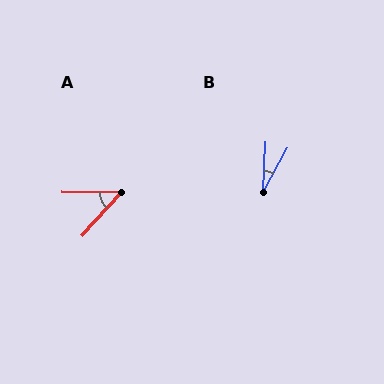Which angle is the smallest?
B, at approximately 26 degrees.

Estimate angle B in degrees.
Approximately 26 degrees.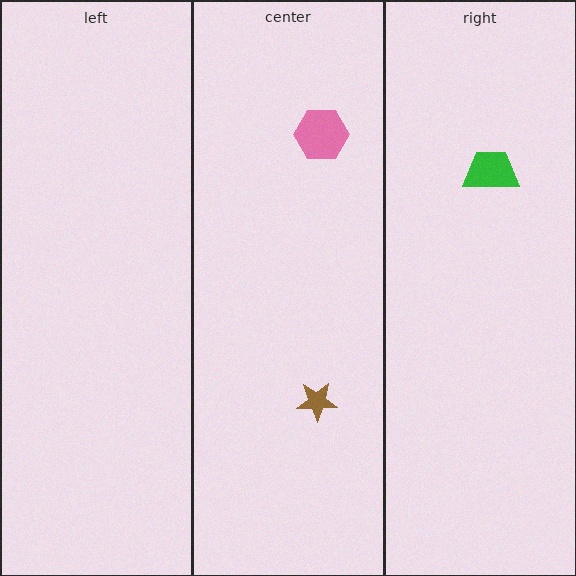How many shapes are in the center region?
2.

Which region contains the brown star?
The center region.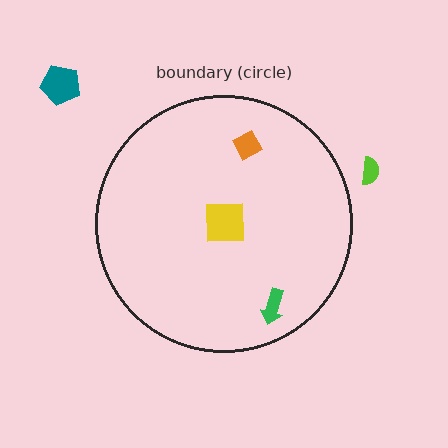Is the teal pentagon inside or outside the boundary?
Outside.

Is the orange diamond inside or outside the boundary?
Inside.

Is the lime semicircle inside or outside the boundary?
Outside.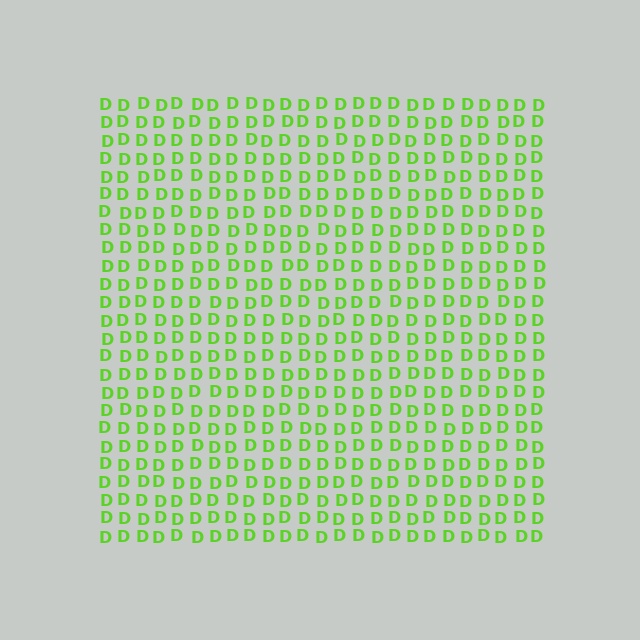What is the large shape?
The large shape is a square.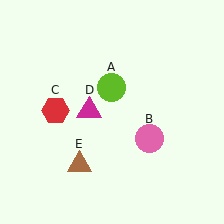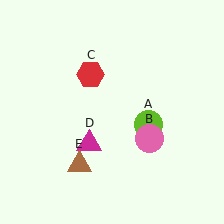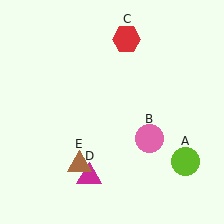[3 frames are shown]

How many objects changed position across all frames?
3 objects changed position: lime circle (object A), red hexagon (object C), magenta triangle (object D).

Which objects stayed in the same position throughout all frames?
Pink circle (object B) and brown triangle (object E) remained stationary.